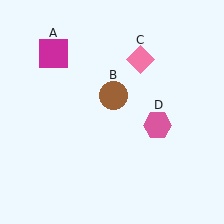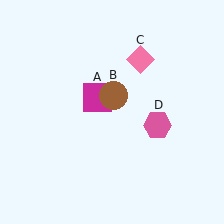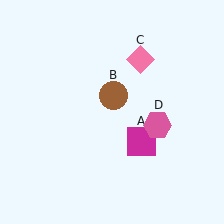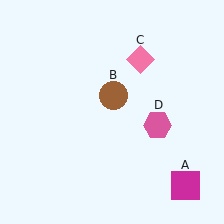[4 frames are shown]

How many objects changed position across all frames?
1 object changed position: magenta square (object A).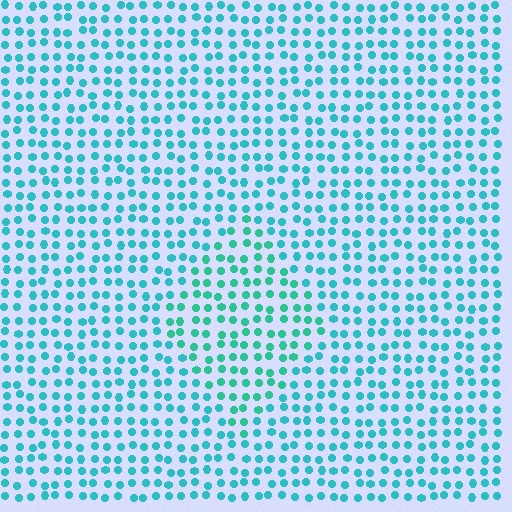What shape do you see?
I see a diamond.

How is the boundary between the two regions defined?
The boundary is defined purely by a slight shift in hue (about 22 degrees). Spacing, size, and orientation are identical on both sides.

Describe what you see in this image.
The image is filled with small cyan elements in a uniform arrangement. A diamond-shaped region is visible where the elements are tinted to a slightly different hue, forming a subtle color boundary.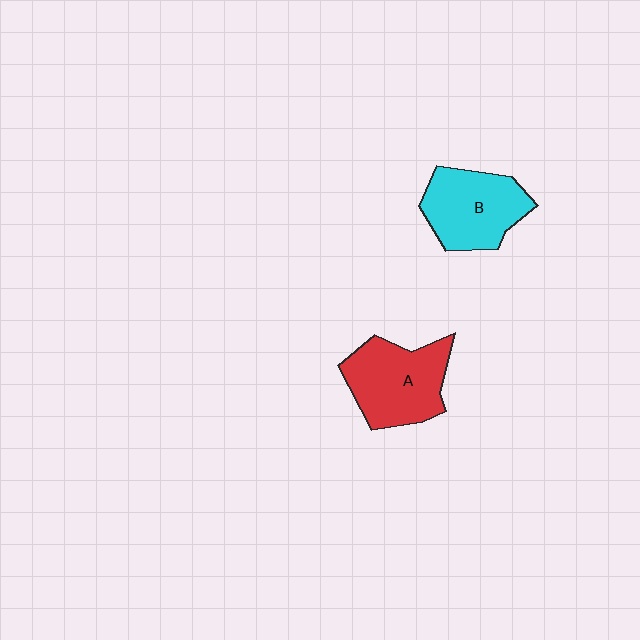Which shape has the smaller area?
Shape B (cyan).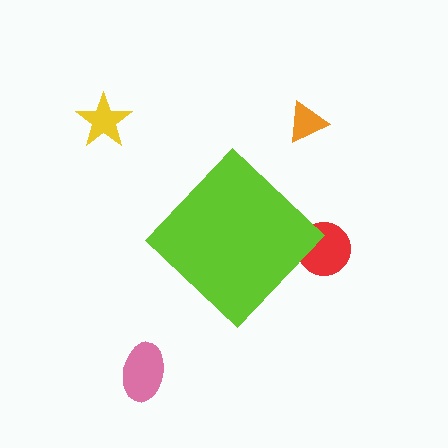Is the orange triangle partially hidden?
No, the orange triangle is fully visible.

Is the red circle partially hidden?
Yes, the red circle is partially hidden behind the lime diamond.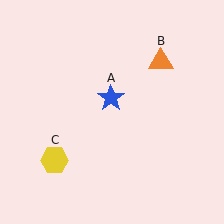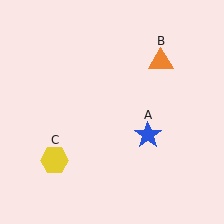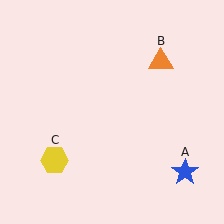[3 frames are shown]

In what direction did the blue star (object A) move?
The blue star (object A) moved down and to the right.